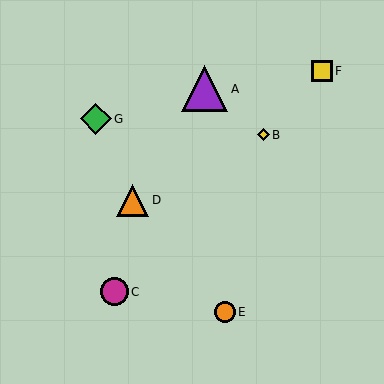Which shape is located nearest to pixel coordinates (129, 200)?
The orange triangle (labeled D) at (133, 200) is nearest to that location.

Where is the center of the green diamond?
The center of the green diamond is at (96, 119).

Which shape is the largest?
The purple triangle (labeled A) is the largest.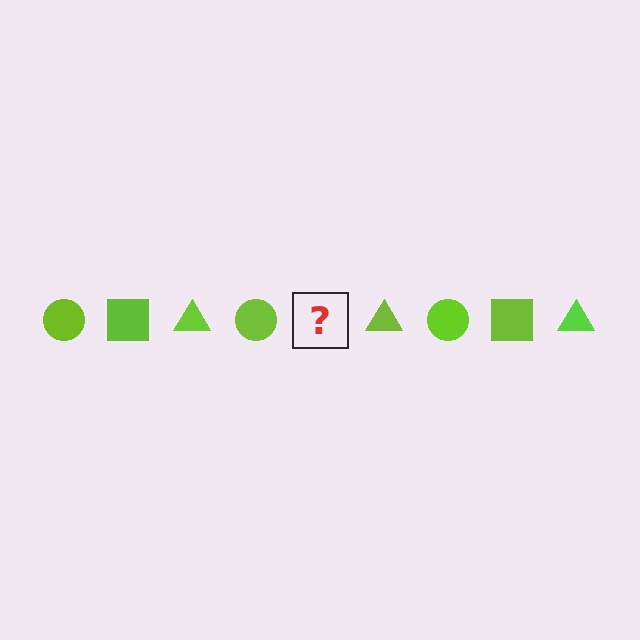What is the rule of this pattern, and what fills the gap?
The rule is that the pattern cycles through circle, square, triangle shapes in lime. The gap should be filled with a lime square.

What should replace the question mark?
The question mark should be replaced with a lime square.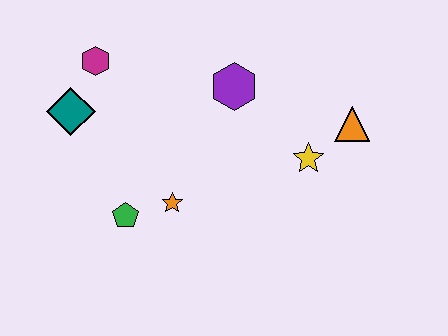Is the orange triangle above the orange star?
Yes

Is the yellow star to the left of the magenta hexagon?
No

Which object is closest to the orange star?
The green pentagon is closest to the orange star.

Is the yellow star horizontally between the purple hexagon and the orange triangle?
Yes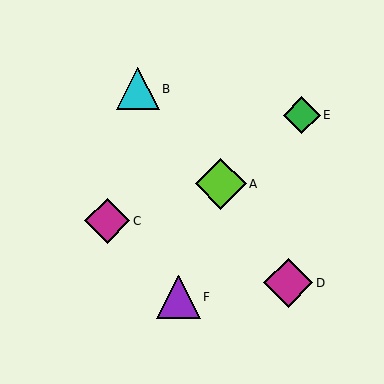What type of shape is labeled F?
Shape F is a purple triangle.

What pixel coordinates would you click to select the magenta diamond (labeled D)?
Click at (288, 283) to select the magenta diamond D.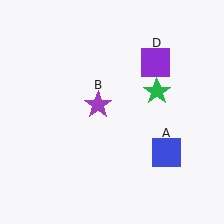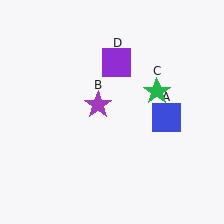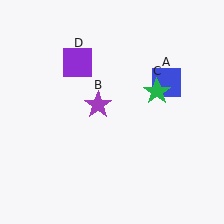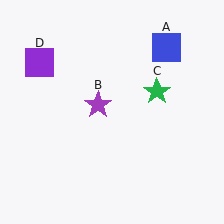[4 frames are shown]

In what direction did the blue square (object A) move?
The blue square (object A) moved up.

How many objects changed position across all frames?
2 objects changed position: blue square (object A), purple square (object D).